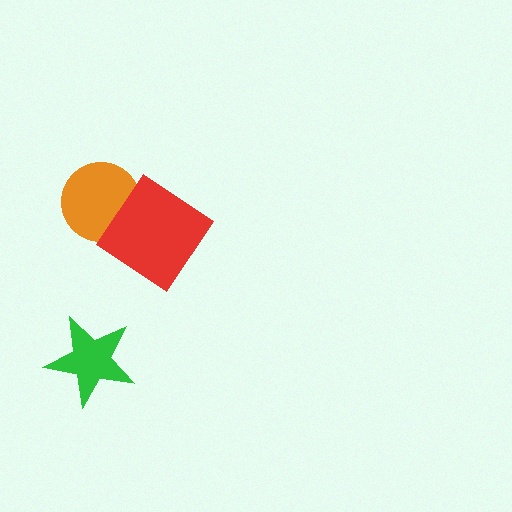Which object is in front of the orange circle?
The red diamond is in front of the orange circle.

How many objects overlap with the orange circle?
1 object overlaps with the orange circle.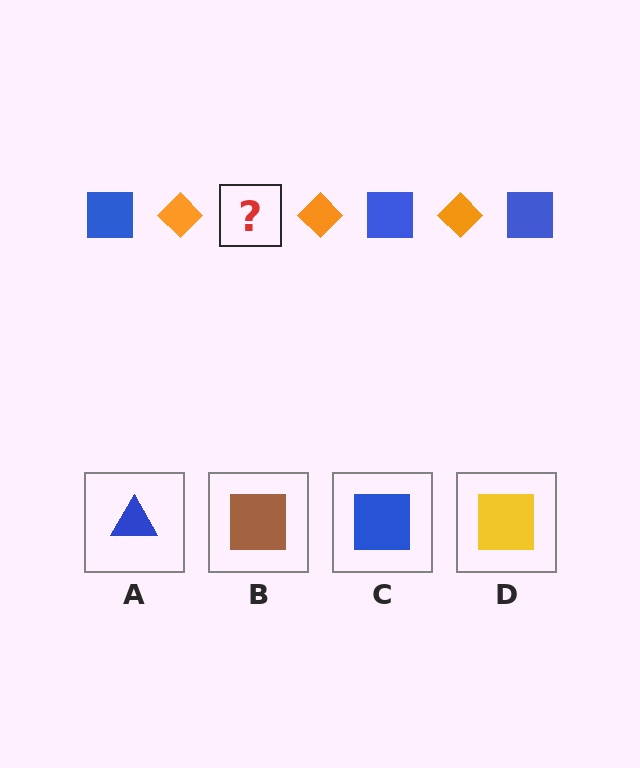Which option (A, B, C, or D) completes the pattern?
C.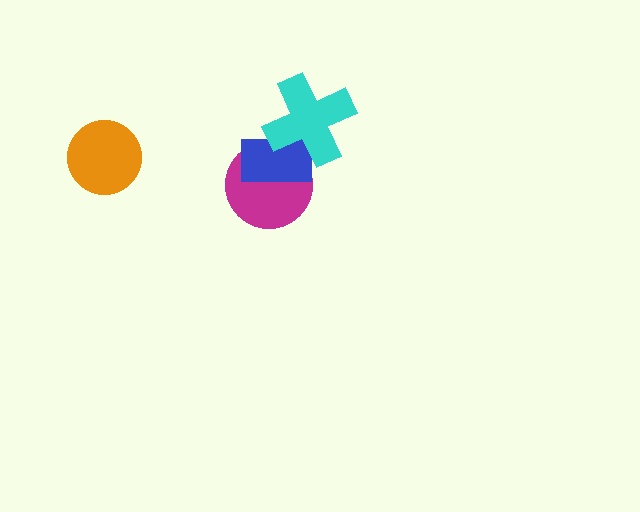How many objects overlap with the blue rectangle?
2 objects overlap with the blue rectangle.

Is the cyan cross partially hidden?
No, no other shape covers it.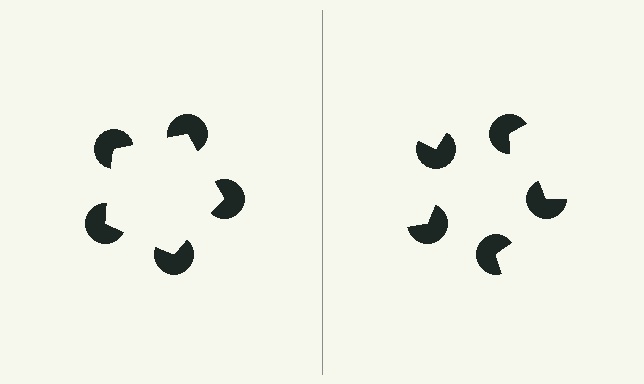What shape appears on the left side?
An illusory pentagon.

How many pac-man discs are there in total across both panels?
10 — 5 on each side.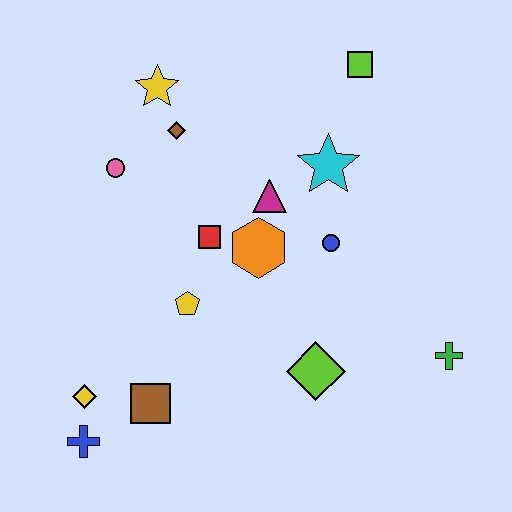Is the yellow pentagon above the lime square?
No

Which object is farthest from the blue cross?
The lime square is farthest from the blue cross.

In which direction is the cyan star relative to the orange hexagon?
The cyan star is above the orange hexagon.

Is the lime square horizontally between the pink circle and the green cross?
Yes